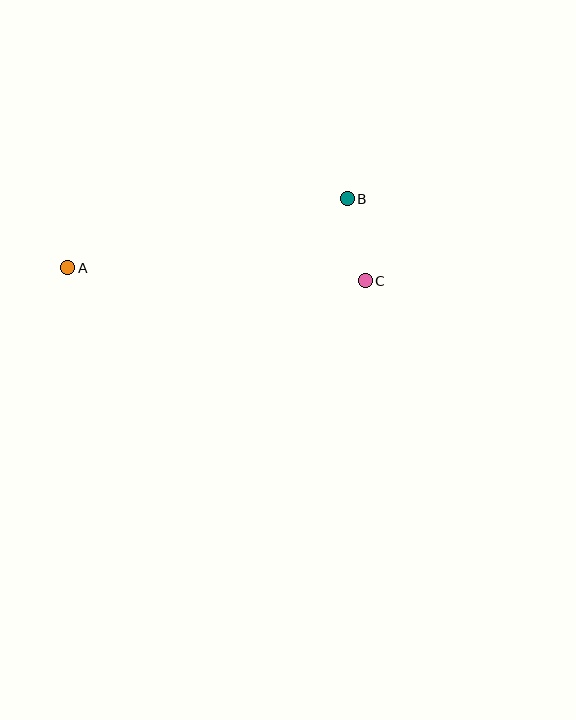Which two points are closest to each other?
Points B and C are closest to each other.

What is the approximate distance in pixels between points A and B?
The distance between A and B is approximately 288 pixels.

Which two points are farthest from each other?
Points A and C are farthest from each other.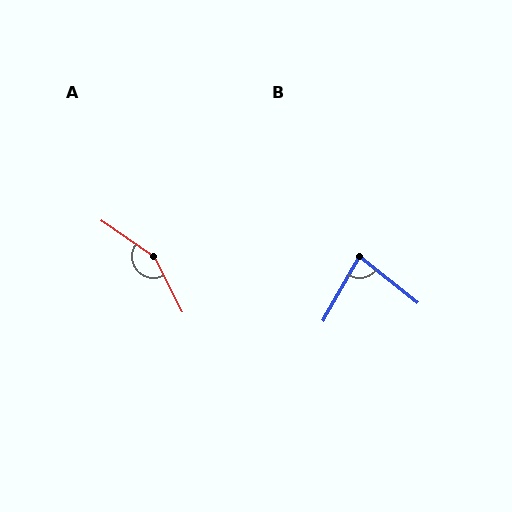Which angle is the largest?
A, at approximately 152 degrees.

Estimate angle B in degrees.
Approximately 81 degrees.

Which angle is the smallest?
B, at approximately 81 degrees.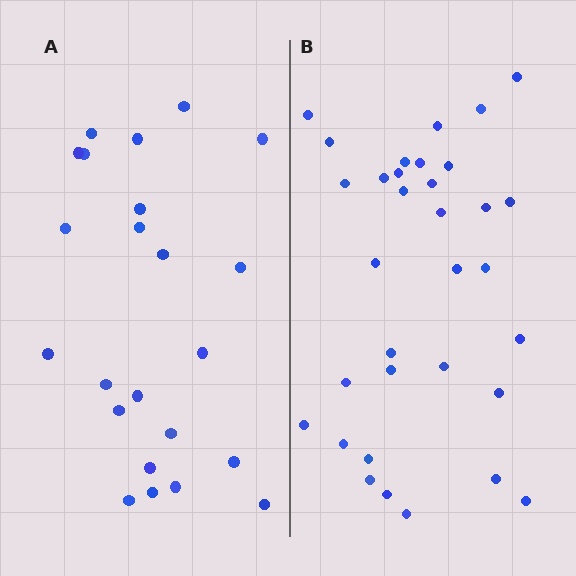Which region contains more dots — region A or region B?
Region B (the right region) has more dots.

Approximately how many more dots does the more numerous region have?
Region B has roughly 10 or so more dots than region A.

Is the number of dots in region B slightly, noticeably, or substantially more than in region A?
Region B has noticeably more, but not dramatically so. The ratio is roughly 1.4 to 1.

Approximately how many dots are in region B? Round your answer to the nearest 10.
About 30 dots. (The exact count is 33, which rounds to 30.)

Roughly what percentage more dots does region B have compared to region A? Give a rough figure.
About 45% more.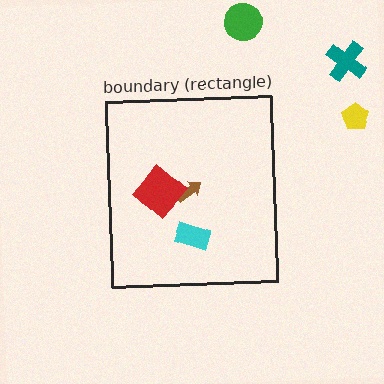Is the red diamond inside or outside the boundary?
Inside.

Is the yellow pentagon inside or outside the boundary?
Outside.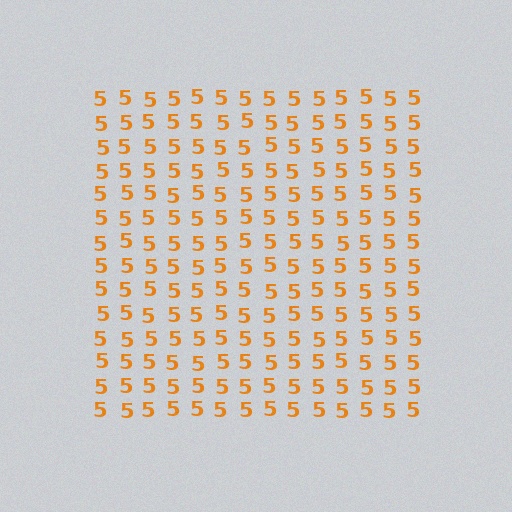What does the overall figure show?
The overall figure shows a square.